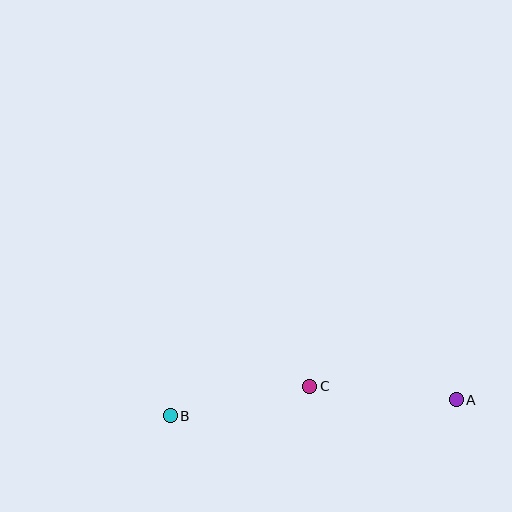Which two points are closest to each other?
Points B and C are closest to each other.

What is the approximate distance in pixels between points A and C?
The distance between A and C is approximately 147 pixels.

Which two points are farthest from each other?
Points A and B are farthest from each other.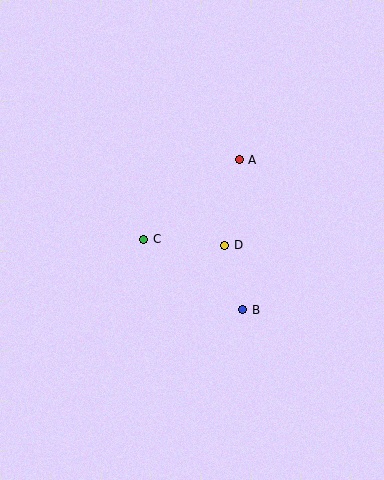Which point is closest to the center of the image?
Point D at (225, 245) is closest to the center.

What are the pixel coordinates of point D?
Point D is at (225, 245).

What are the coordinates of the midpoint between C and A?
The midpoint between C and A is at (191, 200).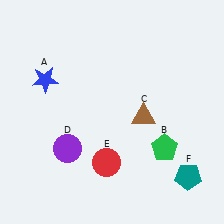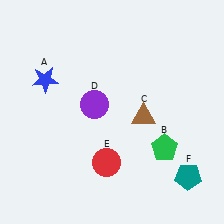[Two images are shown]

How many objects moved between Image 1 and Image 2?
1 object moved between the two images.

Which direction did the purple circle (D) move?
The purple circle (D) moved up.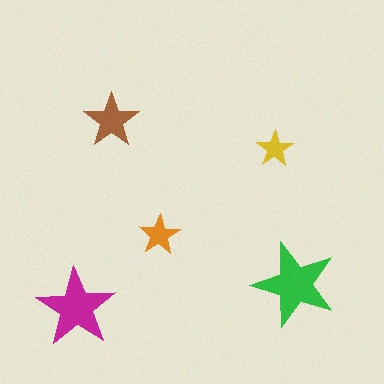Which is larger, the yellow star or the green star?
The green one.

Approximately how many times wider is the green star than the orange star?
About 2 times wider.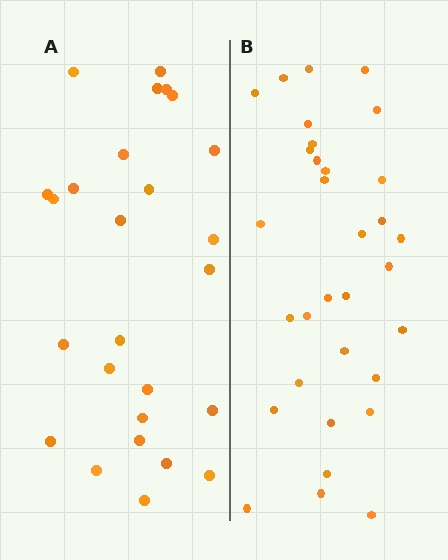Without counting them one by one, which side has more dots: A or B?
Region B (the right region) has more dots.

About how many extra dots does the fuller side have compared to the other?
Region B has about 6 more dots than region A.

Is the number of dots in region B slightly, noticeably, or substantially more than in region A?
Region B has only slightly more — the two regions are fairly close. The ratio is roughly 1.2 to 1.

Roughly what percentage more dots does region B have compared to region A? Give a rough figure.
About 25% more.